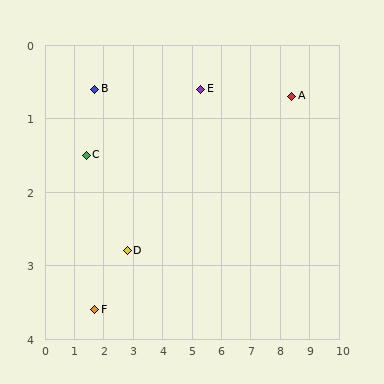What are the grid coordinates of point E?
Point E is at approximately (5.3, 0.6).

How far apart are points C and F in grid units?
Points C and F are about 2.1 grid units apart.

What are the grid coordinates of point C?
Point C is at approximately (1.4, 1.5).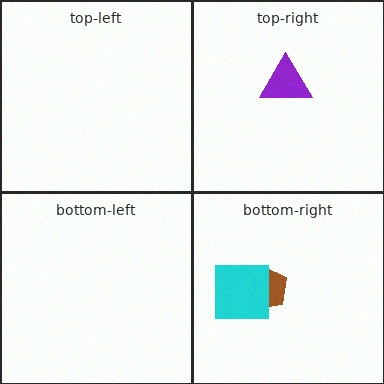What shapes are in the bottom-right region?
The brown pentagon, the cyan square.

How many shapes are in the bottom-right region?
2.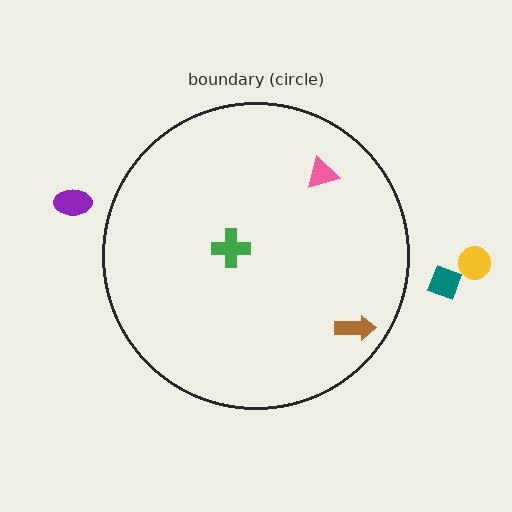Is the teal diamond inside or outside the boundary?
Outside.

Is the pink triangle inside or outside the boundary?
Inside.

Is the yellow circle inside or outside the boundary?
Outside.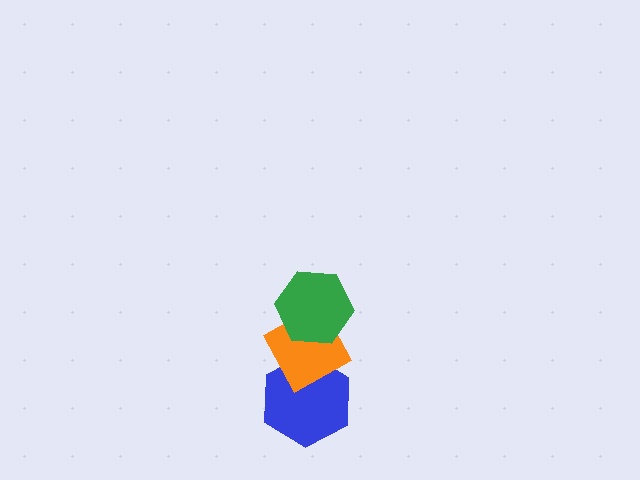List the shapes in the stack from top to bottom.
From top to bottom: the green hexagon, the orange diamond, the blue hexagon.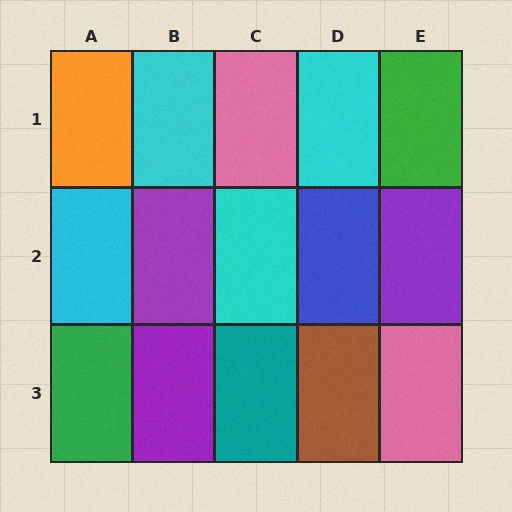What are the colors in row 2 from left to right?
Cyan, purple, cyan, blue, purple.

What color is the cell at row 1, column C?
Pink.